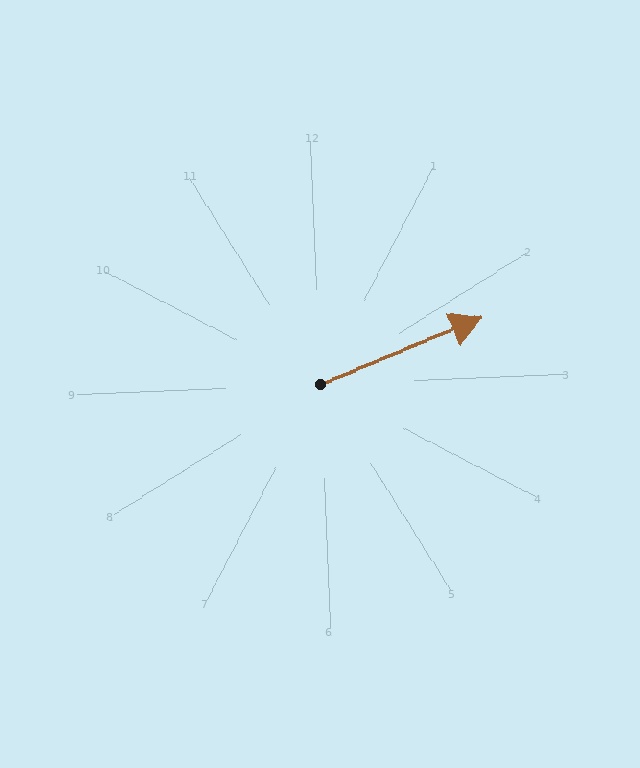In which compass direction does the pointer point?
East.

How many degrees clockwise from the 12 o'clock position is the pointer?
Approximately 70 degrees.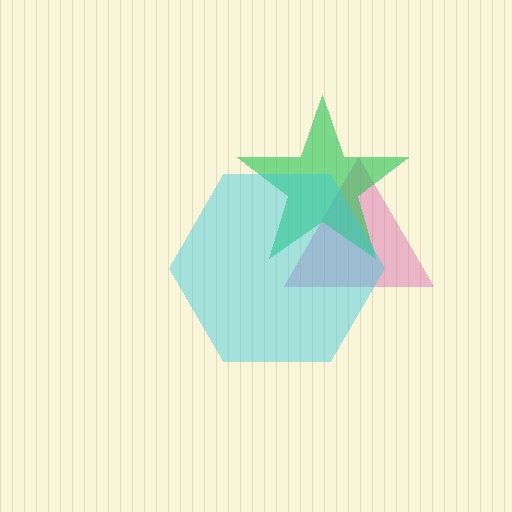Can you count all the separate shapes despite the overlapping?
Yes, there are 3 separate shapes.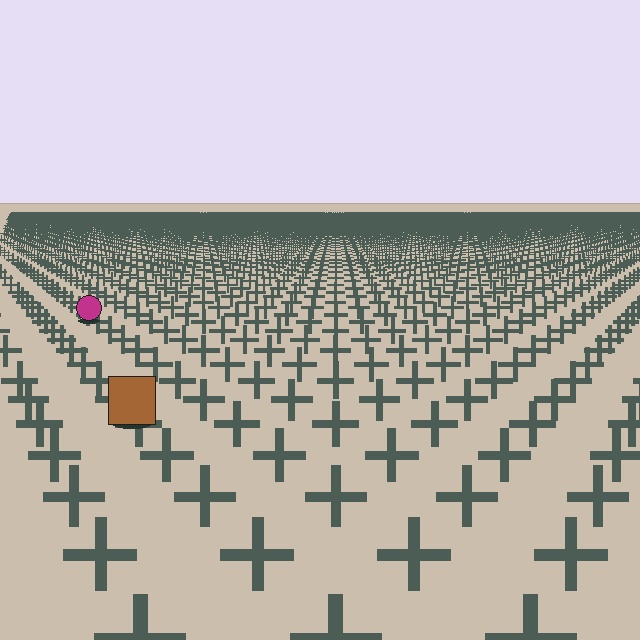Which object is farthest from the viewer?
The magenta circle is farthest from the viewer. It appears smaller and the ground texture around it is denser.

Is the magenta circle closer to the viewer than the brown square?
No. The brown square is closer — you can tell from the texture gradient: the ground texture is coarser near it.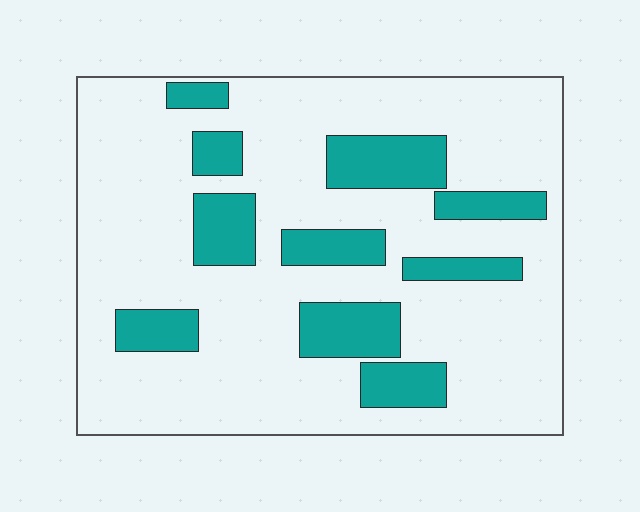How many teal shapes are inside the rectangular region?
10.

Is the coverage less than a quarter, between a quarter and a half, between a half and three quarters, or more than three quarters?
Less than a quarter.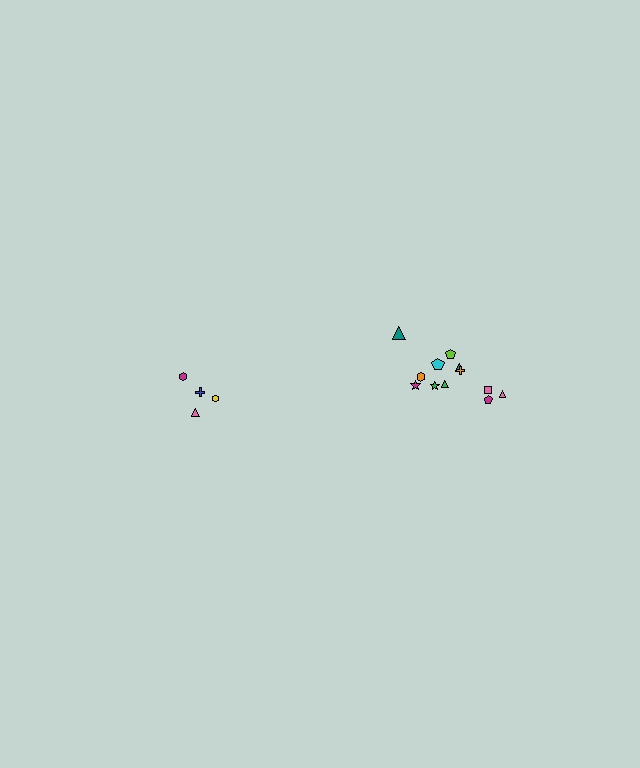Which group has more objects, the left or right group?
The right group.